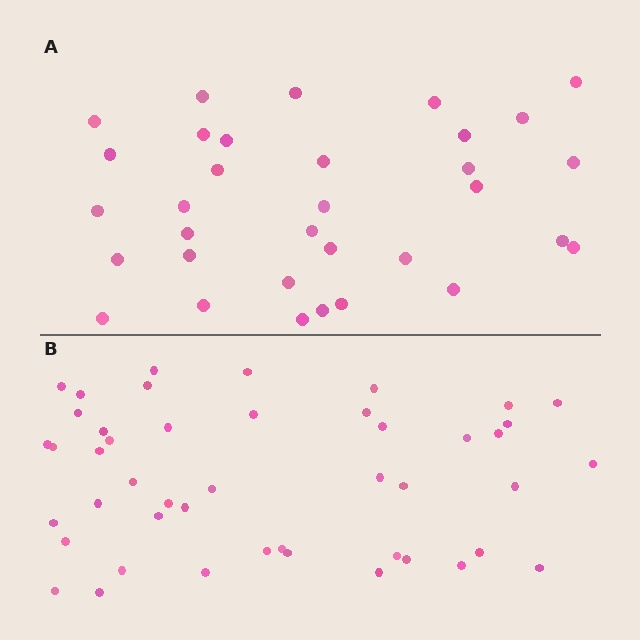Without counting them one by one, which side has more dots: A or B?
Region B (the bottom region) has more dots.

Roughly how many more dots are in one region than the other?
Region B has approximately 15 more dots than region A.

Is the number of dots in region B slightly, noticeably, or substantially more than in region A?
Region B has noticeably more, but not dramatically so. The ratio is roughly 1.4 to 1.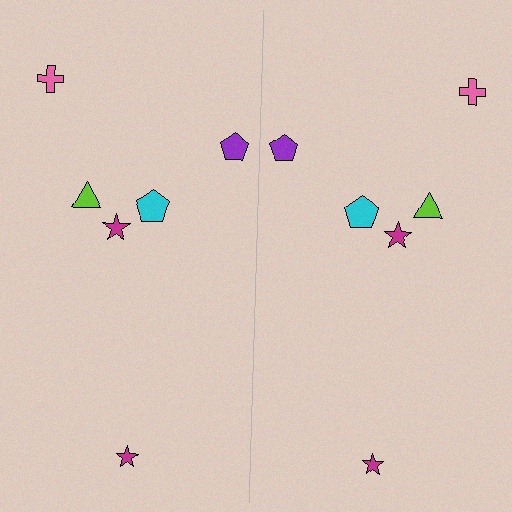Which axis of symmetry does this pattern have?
The pattern has a vertical axis of symmetry running through the center of the image.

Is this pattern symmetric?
Yes, this pattern has bilateral (reflection) symmetry.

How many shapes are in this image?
There are 12 shapes in this image.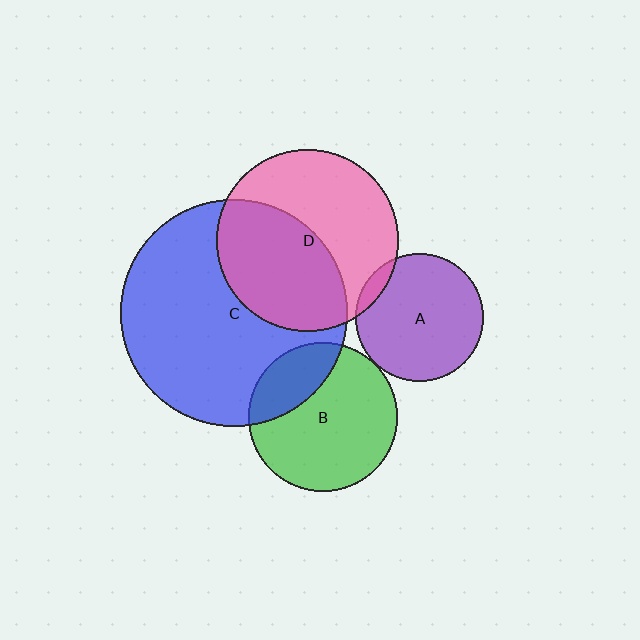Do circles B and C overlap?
Yes.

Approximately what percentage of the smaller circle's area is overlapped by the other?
Approximately 25%.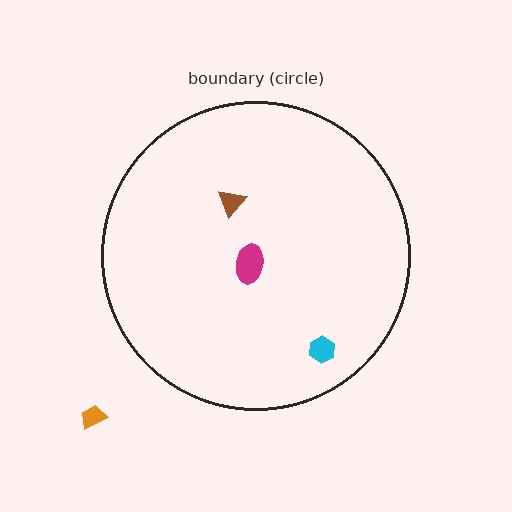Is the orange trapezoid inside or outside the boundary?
Outside.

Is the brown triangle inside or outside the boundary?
Inside.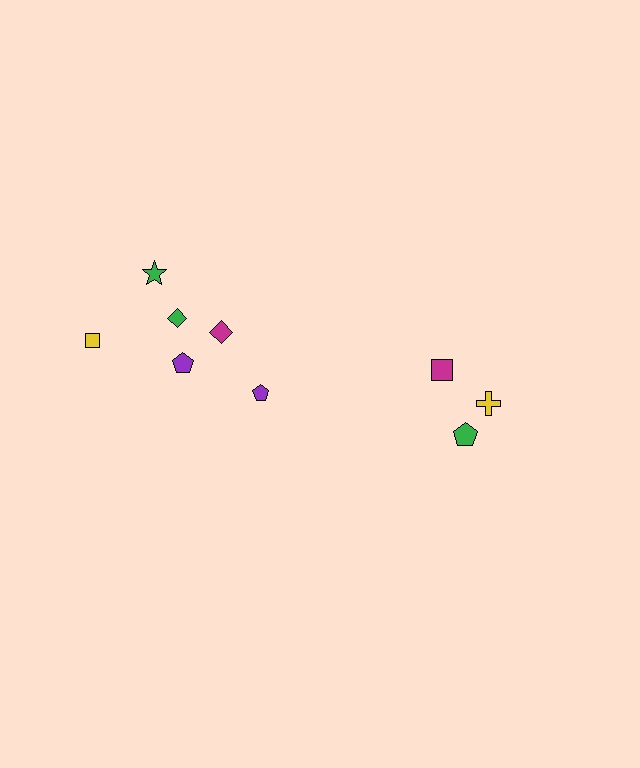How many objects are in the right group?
There are 3 objects.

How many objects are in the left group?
There are 6 objects.